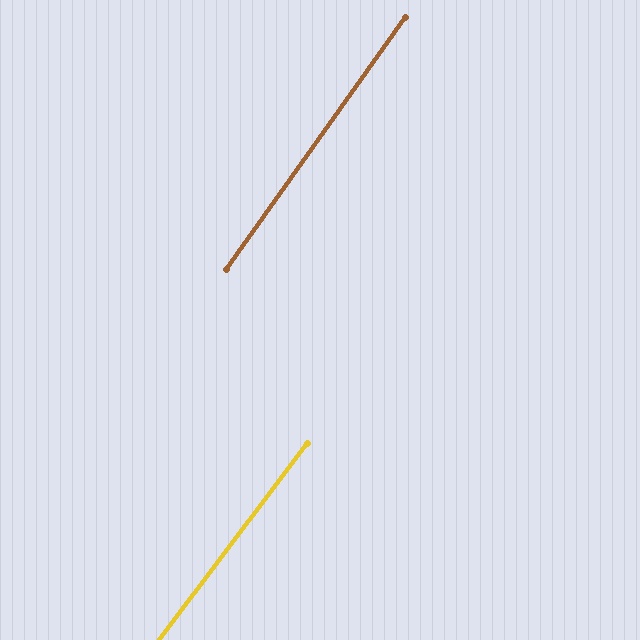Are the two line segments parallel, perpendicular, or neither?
Parallel — their directions differ by only 1.6°.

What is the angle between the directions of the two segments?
Approximately 2 degrees.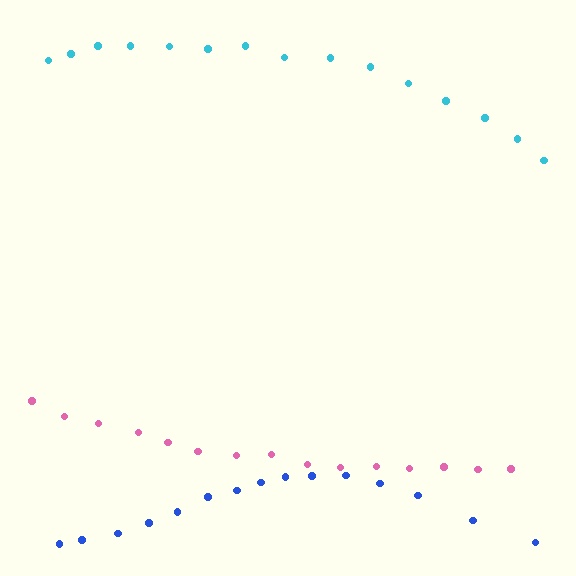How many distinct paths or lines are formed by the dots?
There are 3 distinct paths.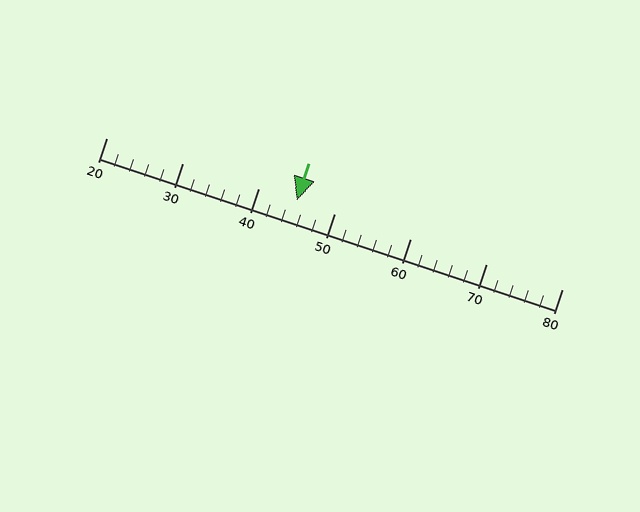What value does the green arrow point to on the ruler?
The green arrow points to approximately 45.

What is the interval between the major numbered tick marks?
The major tick marks are spaced 10 units apart.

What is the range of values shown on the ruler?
The ruler shows values from 20 to 80.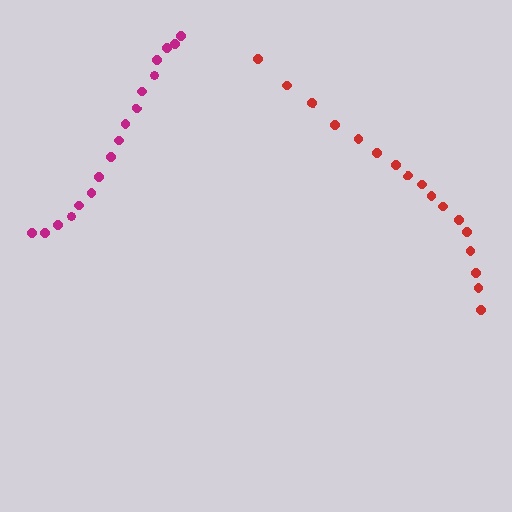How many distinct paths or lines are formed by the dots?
There are 2 distinct paths.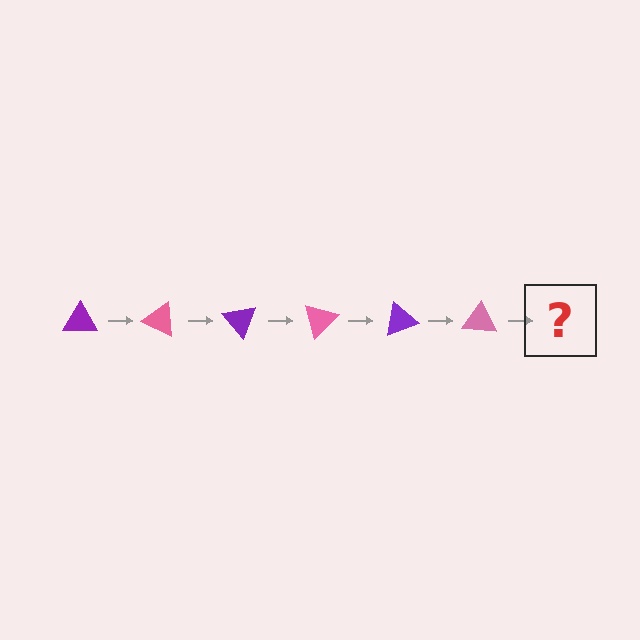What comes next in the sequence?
The next element should be a purple triangle, rotated 150 degrees from the start.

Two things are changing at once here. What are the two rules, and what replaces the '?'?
The two rules are that it rotates 25 degrees each step and the color cycles through purple and pink. The '?' should be a purple triangle, rotated 150 degrees from the start.